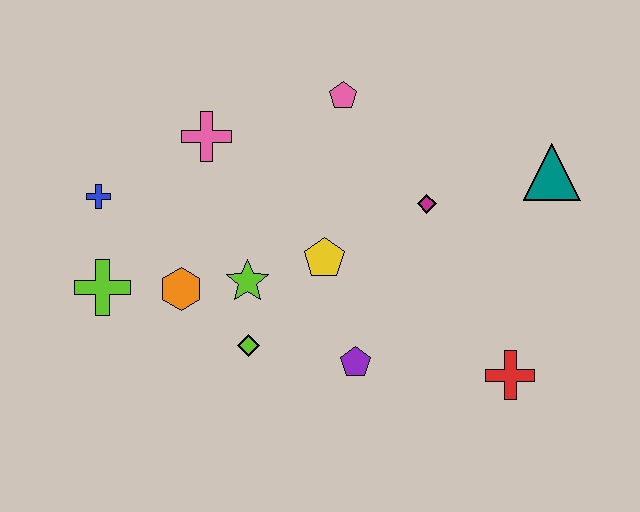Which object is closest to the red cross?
The purple pentagon is closest to the red cross.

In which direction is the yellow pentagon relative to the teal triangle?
The yellow pentagon is to the left of the teal triangle.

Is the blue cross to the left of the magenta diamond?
Yes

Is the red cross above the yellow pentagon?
No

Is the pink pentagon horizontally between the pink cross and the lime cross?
No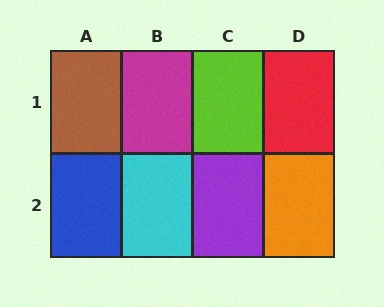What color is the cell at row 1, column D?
Red.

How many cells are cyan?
1 cell is cyan.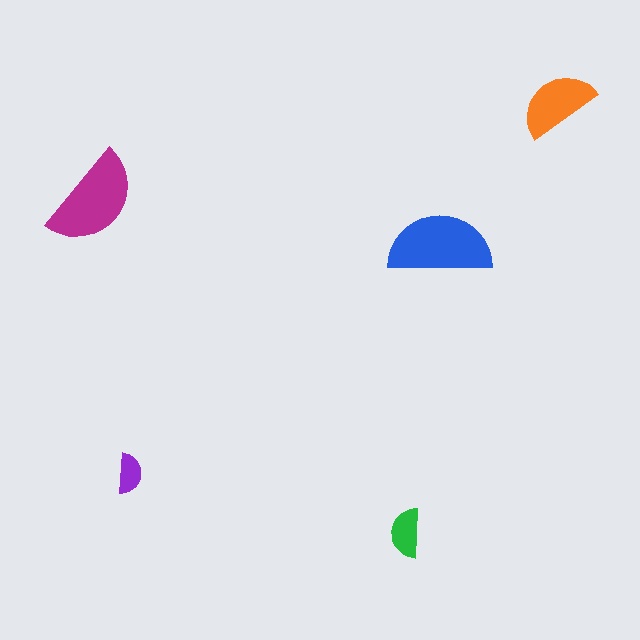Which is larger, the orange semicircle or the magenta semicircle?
The magenta one.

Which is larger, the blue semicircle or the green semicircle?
The blue one.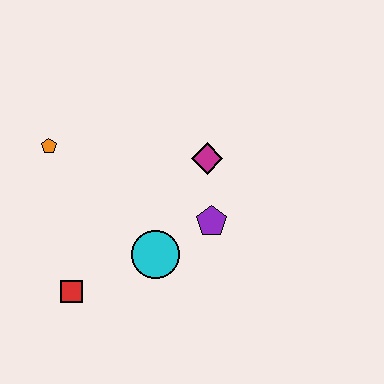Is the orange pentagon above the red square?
Yes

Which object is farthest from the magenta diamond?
The red square is farthest from the magenta diamond.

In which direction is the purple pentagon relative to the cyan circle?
The purple pentagon is to the right of the cyan circle.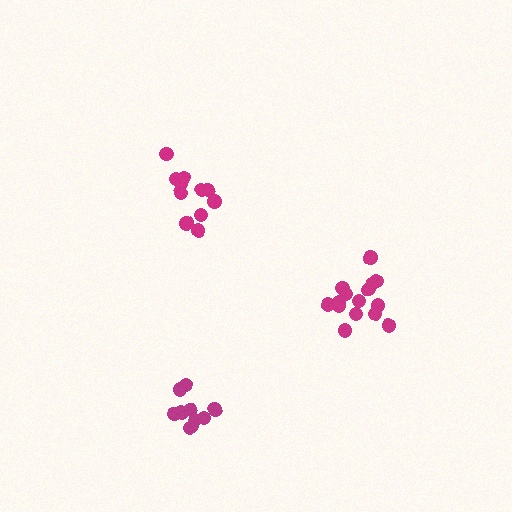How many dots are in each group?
Group 1: 10 dots, Group 2: 15 dots, Group 3: 11 dots (36 total).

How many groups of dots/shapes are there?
There are 3 groups.